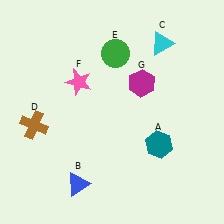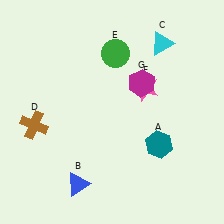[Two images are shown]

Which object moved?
The pink star (F) moved right.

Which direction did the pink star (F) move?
The pink star (F) moved right.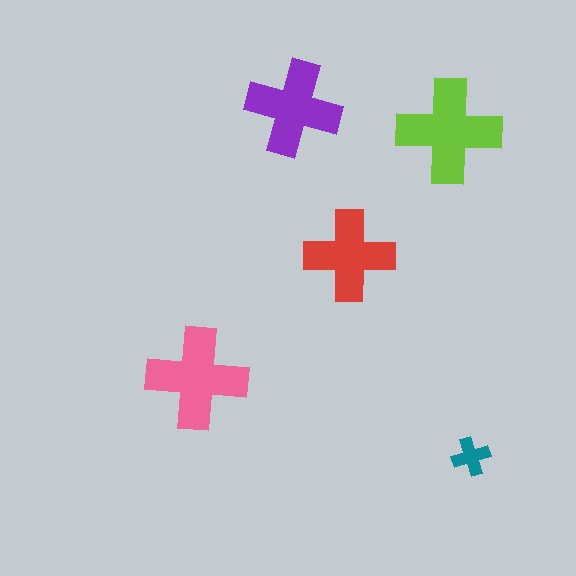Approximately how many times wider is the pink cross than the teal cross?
About 2.5 times wider.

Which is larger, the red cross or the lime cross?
The lime one.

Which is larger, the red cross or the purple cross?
The purple one.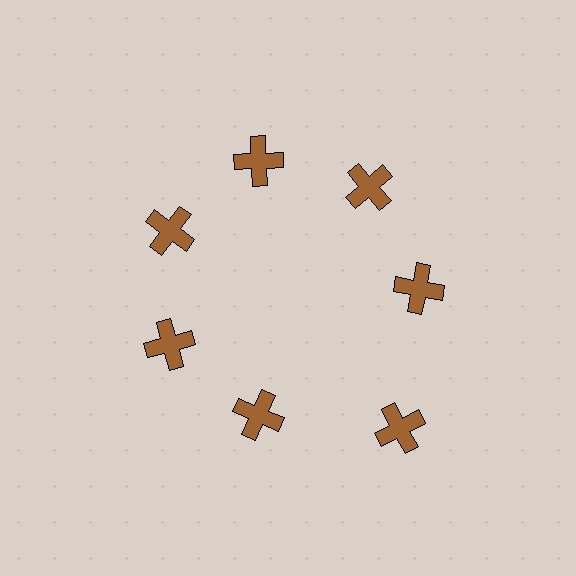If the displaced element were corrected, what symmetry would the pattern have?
It would have 7-fold rotational symmetry — the pattern would map onto itself every 51 degrees.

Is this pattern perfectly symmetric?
No. The 7 brown crosses are arranged in a ring, but one element near the 5 o'clock position is pushed outward from the center, breaking the 7-fold rotational symmetry.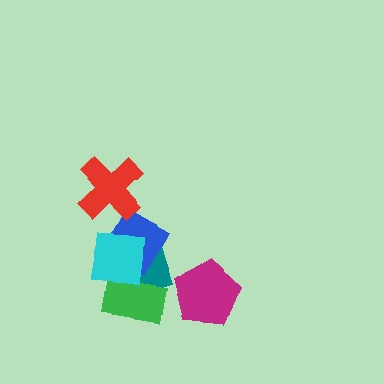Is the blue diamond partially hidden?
Yes, it is partially covered by another shape.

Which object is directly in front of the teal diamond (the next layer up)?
The blue diamond is directly in front of the teal diamond.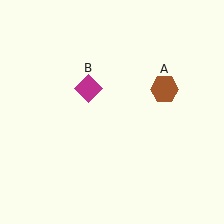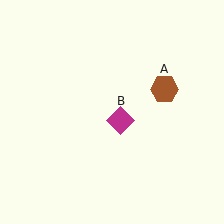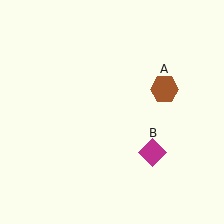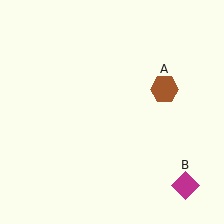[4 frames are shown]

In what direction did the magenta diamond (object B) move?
The magenta diamond (object B) moved down and to the right.